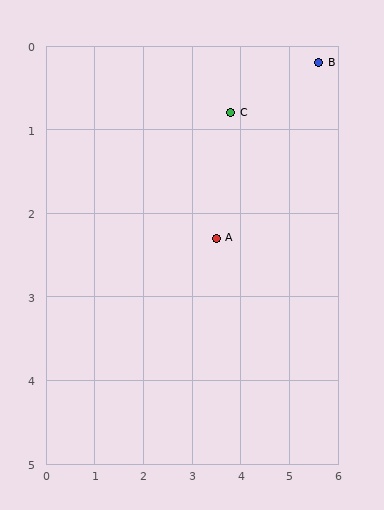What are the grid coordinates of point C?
Point C is at approximately (3.8, 0.8).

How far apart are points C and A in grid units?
Points C and A are about 1.5 grid units apart.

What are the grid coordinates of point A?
Point A is at approximately (3.5, 2.3).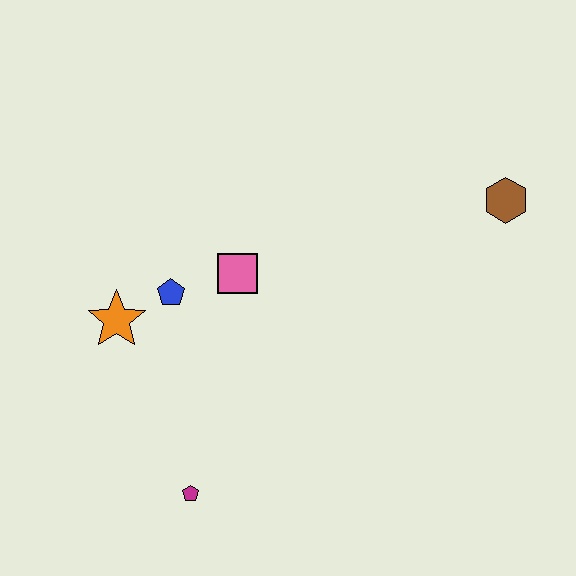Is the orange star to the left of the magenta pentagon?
Yes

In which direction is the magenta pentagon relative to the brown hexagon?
The magenta pentagon is to the left of the brown hexagon.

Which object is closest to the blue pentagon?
The orange star is closest to the blue pentagon.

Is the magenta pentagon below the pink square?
Yes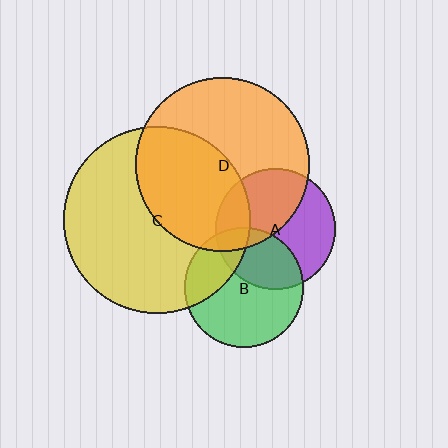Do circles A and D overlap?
Yes.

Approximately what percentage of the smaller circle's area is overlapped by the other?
Approximately 45%.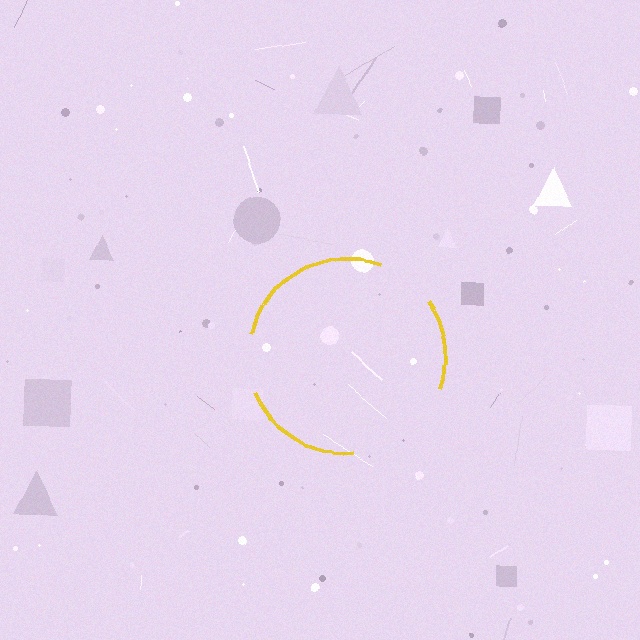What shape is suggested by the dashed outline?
The dashed outline suggests a circle.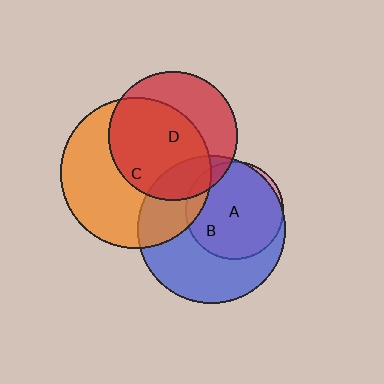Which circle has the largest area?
Circle C (orange).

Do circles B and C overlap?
Yes.